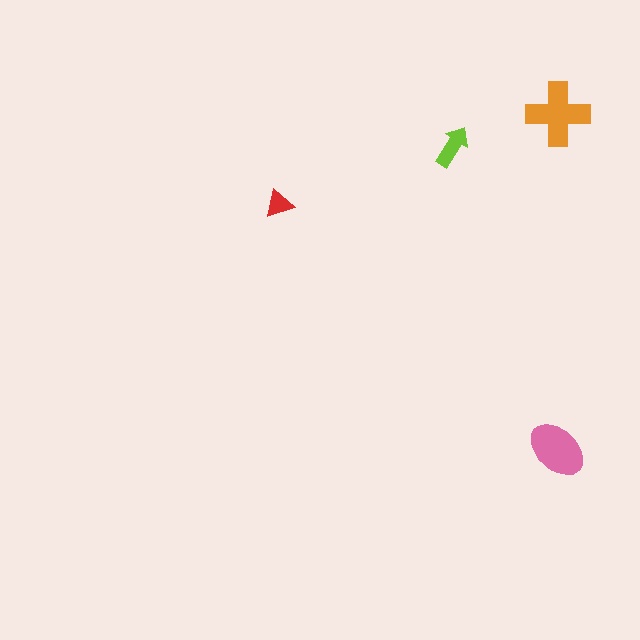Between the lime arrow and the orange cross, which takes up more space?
The orange cross.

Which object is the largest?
The orange cross.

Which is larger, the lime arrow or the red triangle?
The lime arrow.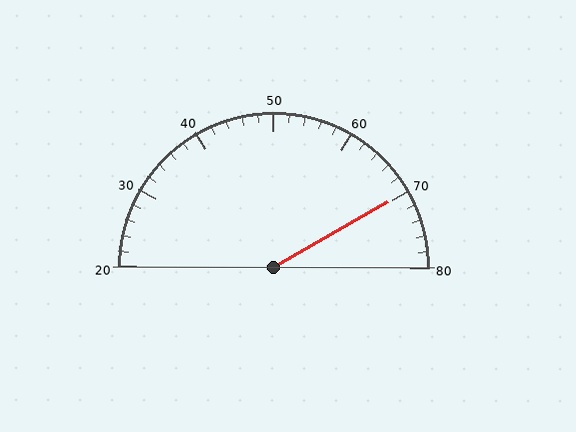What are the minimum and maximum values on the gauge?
The gauge ranges from 20 to 80.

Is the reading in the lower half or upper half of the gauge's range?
The reading is in the upper half of the range (20 to 80).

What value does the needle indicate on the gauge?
The needle indicates approximately 70.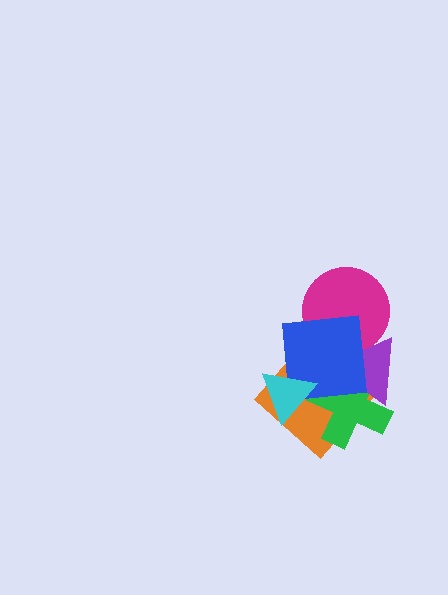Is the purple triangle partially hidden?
Yes, it is partially covered by another shape.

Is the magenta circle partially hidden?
Yes, it is partially covered by another shape.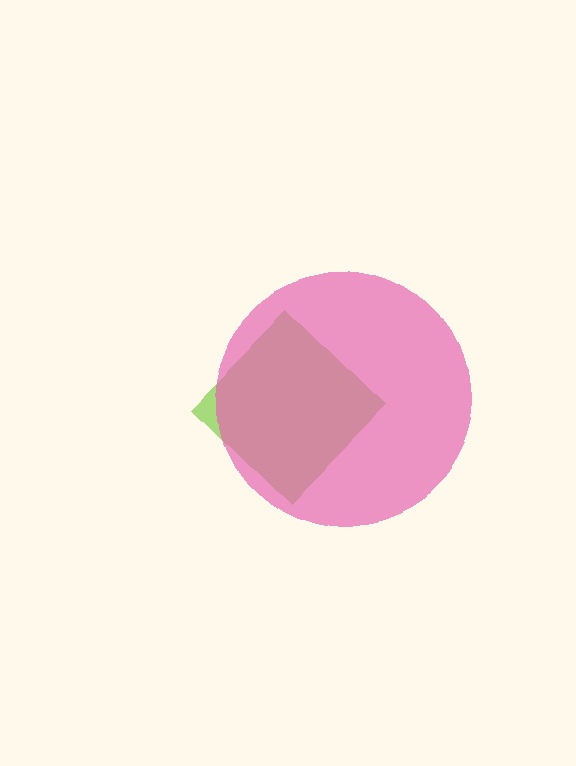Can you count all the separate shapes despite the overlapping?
Yes, there are 2 separate shapes.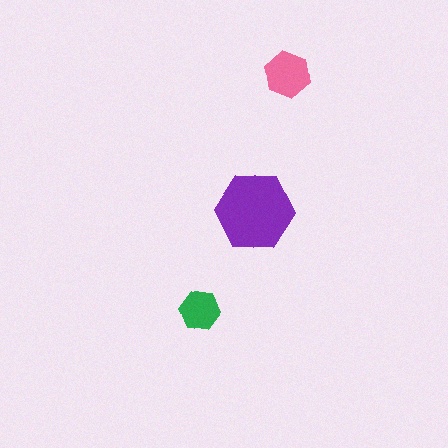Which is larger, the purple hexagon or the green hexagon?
The purple one.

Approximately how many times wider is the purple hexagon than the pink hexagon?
About 1.5 times wider.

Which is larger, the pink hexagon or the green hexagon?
The pink one.